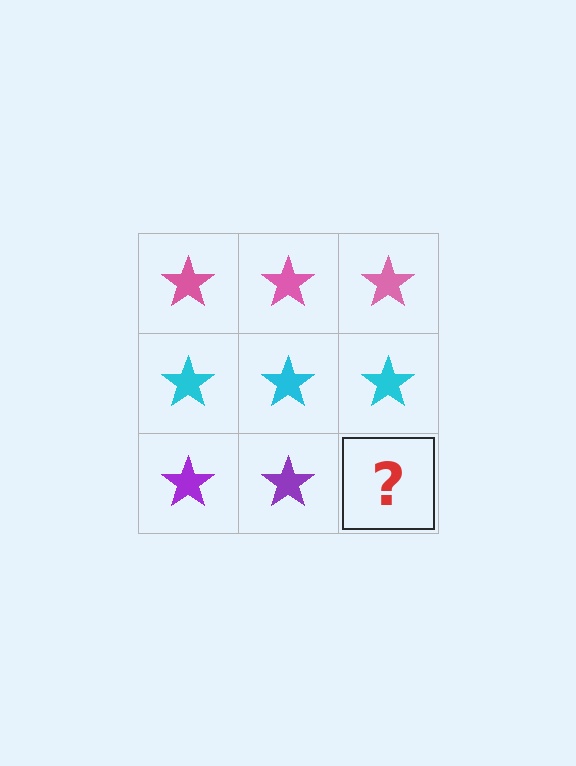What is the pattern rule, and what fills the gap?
The rule is that each row has a consistent color. The gap should be filled with a purple star.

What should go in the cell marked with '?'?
The missing cell should contain a purple star.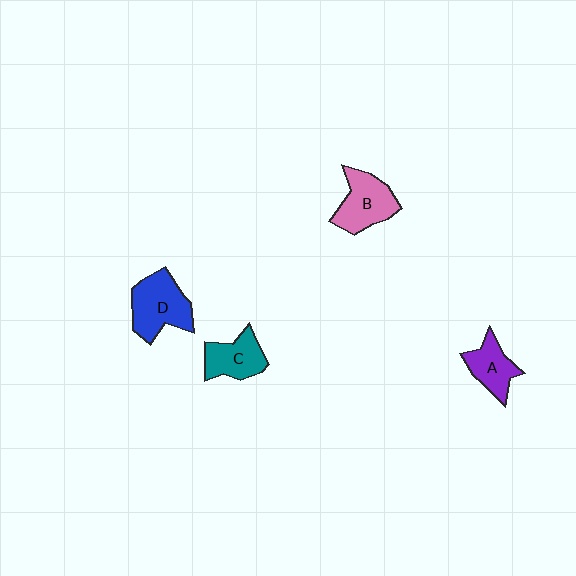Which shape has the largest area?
Shape D (blue).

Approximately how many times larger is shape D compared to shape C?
Approximately 1.3 times.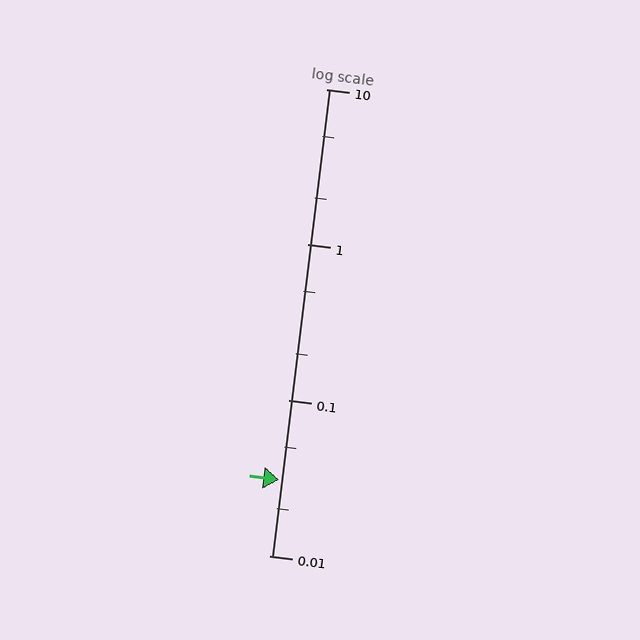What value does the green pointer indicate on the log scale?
The pointer indicates approximately 0.031.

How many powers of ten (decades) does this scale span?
The scale spans 3 decades, from 0.01 to 10.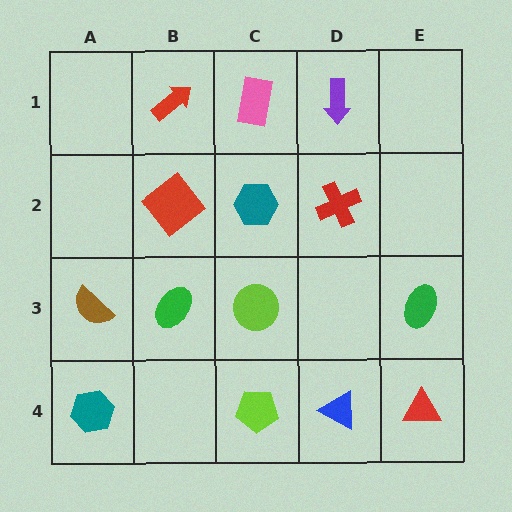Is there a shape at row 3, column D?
No, that cell is empty.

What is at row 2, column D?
A red cross.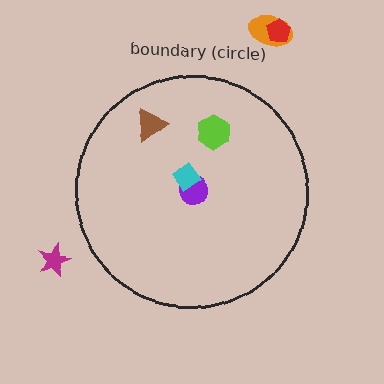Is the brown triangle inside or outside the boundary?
Inside.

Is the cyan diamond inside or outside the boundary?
Inside.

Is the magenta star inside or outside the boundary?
Outside.